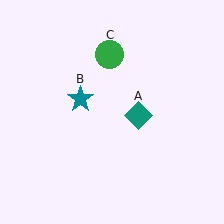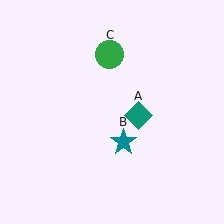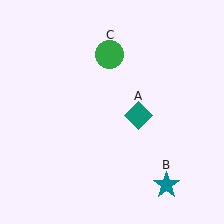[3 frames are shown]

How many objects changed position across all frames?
1 object changed position: teal star (object B).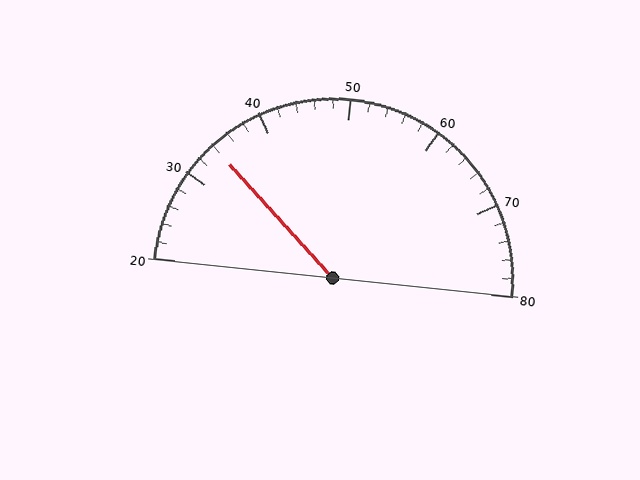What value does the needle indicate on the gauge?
The needle indicates approximately 34.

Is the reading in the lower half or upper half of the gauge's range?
The reading is in the lower half of the range (20 to 80).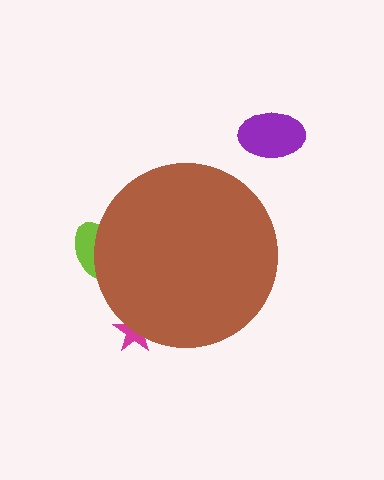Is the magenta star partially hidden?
Yes, the magenta star is partially hidden behind the brown circle.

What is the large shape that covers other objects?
A brown circle.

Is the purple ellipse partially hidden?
No, the purple ellipse is fully visible.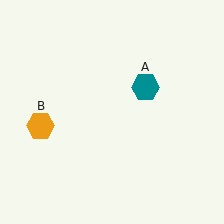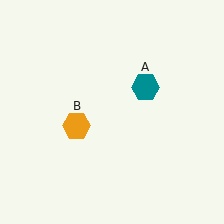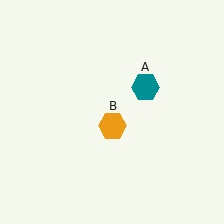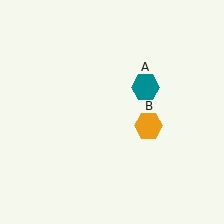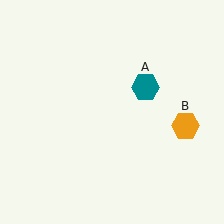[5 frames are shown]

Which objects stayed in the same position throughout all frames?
Teal hexagon (object A) remained stationary.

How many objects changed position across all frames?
1 object changed position: orange hexagon (object B).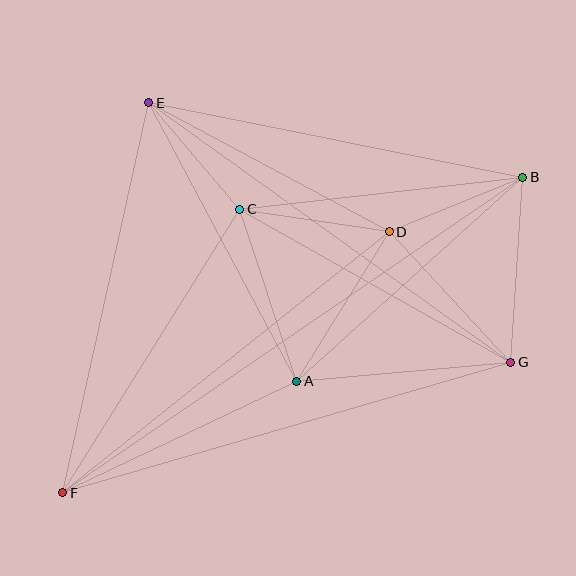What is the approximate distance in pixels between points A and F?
The distance between A and F is approximately 259 pixels.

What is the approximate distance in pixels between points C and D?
The distance between C and D is approximately 151 pixels.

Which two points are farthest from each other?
Points B and F are farthest from each other.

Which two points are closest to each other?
Points C and E are closest to each other.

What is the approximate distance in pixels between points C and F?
The distance between C and F is approximately 334 pixels.